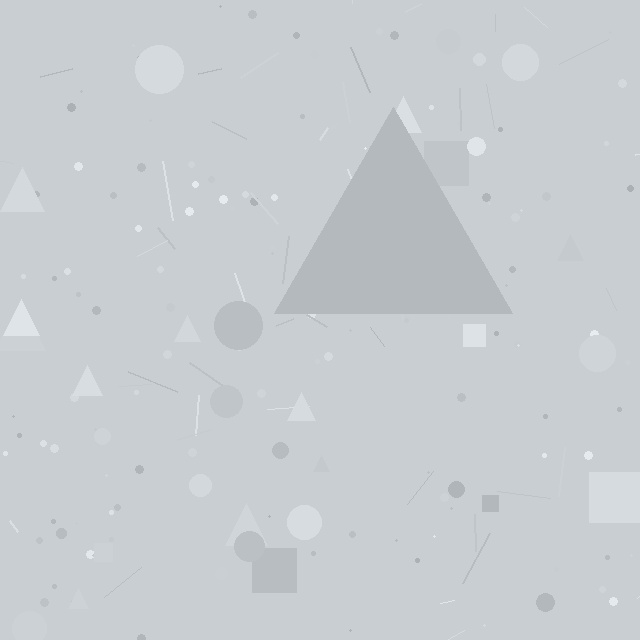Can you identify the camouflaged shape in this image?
The camouflaged shape is a triangle.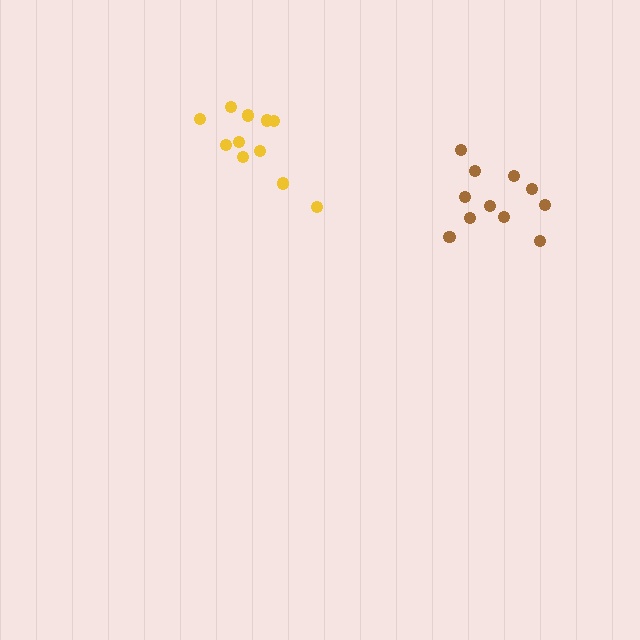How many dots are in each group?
Group 1: 11 dots, Group 2: 11 dots (22 total).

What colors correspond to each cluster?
The clusters are colored: brown, yellow.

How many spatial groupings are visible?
There are 2 spatial groupings.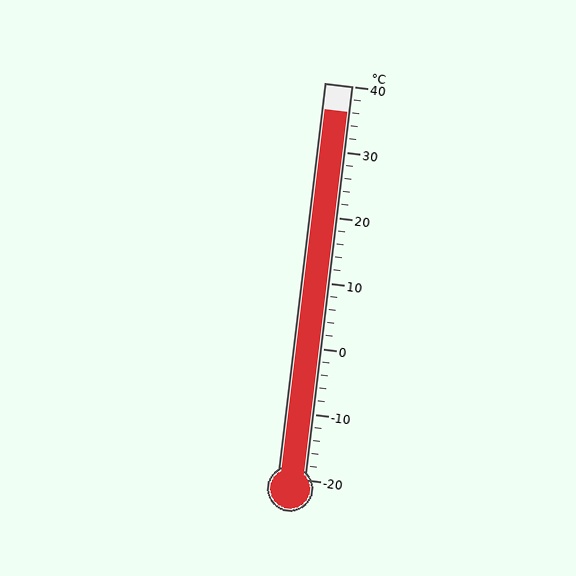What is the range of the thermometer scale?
The thermometer scale ranges from -20°C to 40°C.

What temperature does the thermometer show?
The thermometer shows approximately 36°C.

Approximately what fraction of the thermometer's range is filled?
The thermometer is filled to approximately 95% of its range.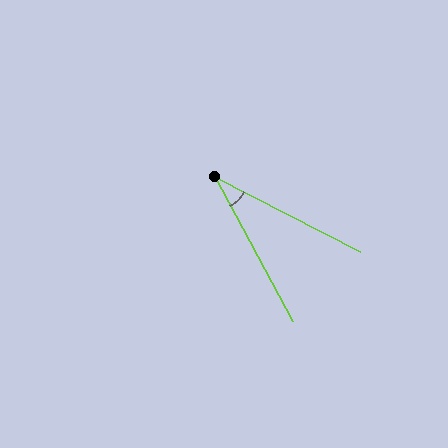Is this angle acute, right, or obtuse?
It is acute.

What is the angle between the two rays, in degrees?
Approximately 35 degrees.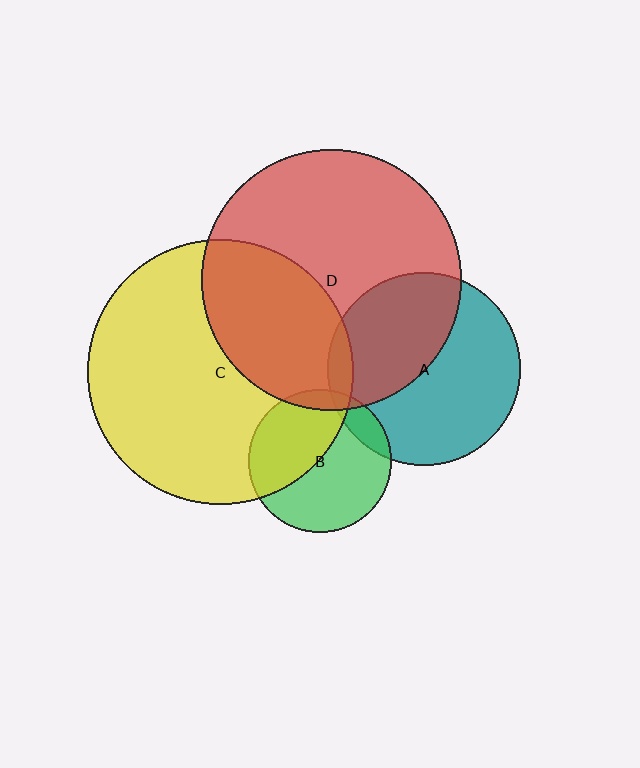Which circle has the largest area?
Circle C (yellow).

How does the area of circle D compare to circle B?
Approximately 3.3 times.